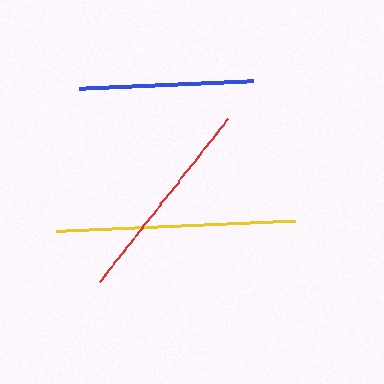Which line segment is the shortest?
The blue line is the shortest at approximately 174 pixels.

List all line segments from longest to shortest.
From longest to shortest: yellow, red, blue.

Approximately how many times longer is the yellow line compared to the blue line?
The yellow line is approximately 1.4 times the length of the blue line.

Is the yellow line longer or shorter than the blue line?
The yellow line is longer than the blue line.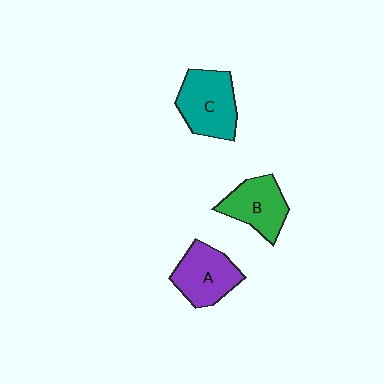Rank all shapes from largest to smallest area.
From largest to smallest: C (teal), A (purple), B (green).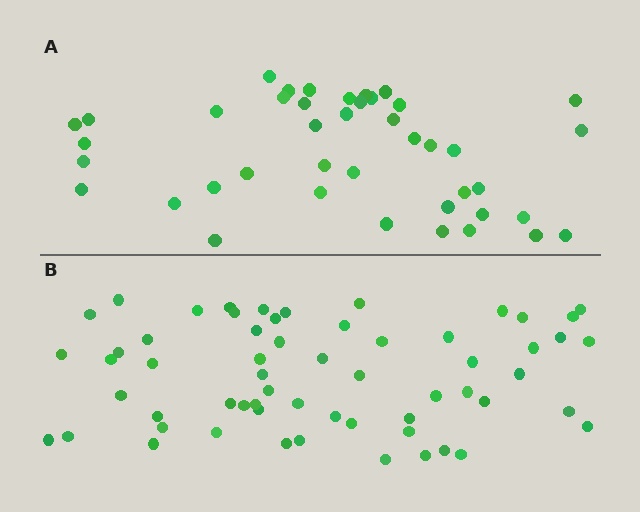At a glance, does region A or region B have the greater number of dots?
Region B (the bottom region) has more dots.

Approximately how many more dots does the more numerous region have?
Region B has approximately 20 more dots than region A.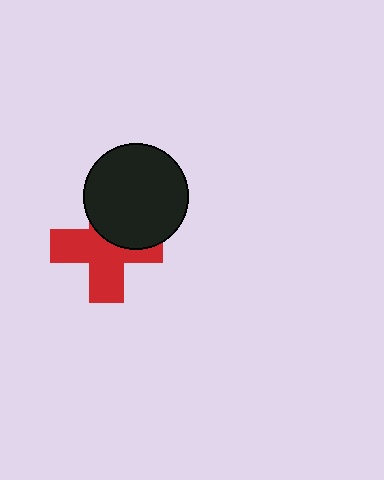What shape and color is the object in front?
The object in front is a black circle.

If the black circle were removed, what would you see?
You would see the complete red cross.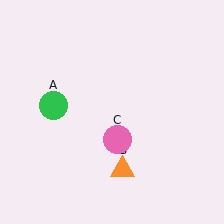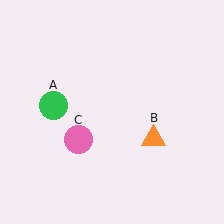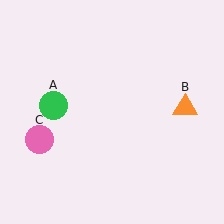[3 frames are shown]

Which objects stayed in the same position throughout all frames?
Green circle (object A) remained stationary.